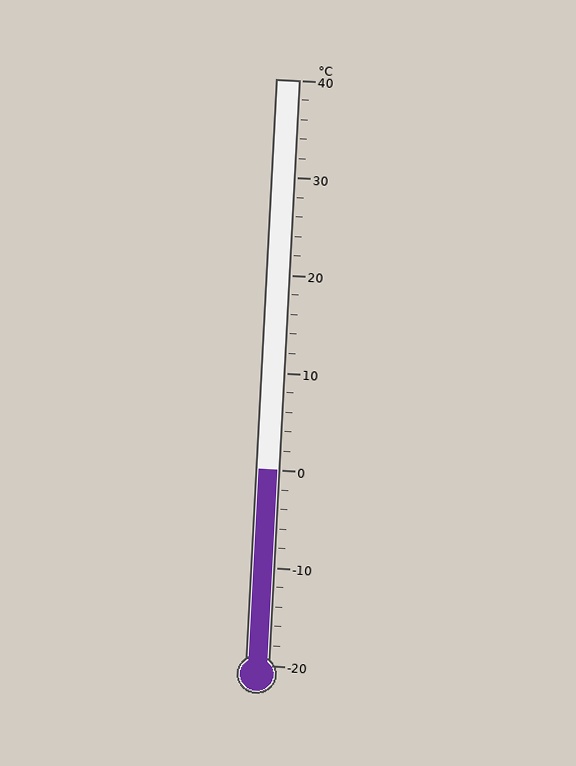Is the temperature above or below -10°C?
The temperature is above -10°C.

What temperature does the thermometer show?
The thermometer shows approximately 0°C.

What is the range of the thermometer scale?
The thermometer scale ranges from -20°C to 40°C.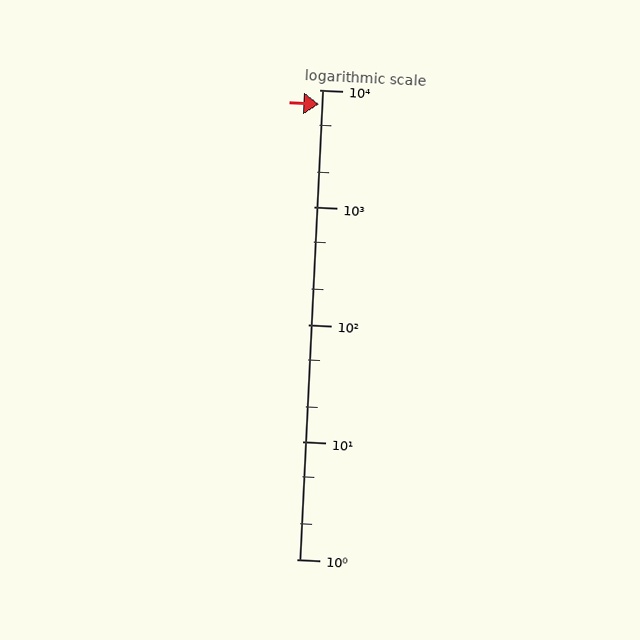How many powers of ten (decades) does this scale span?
The scale spans 4 decades, from 1 to 10000.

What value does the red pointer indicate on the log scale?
The pointer indicates approximately 7600.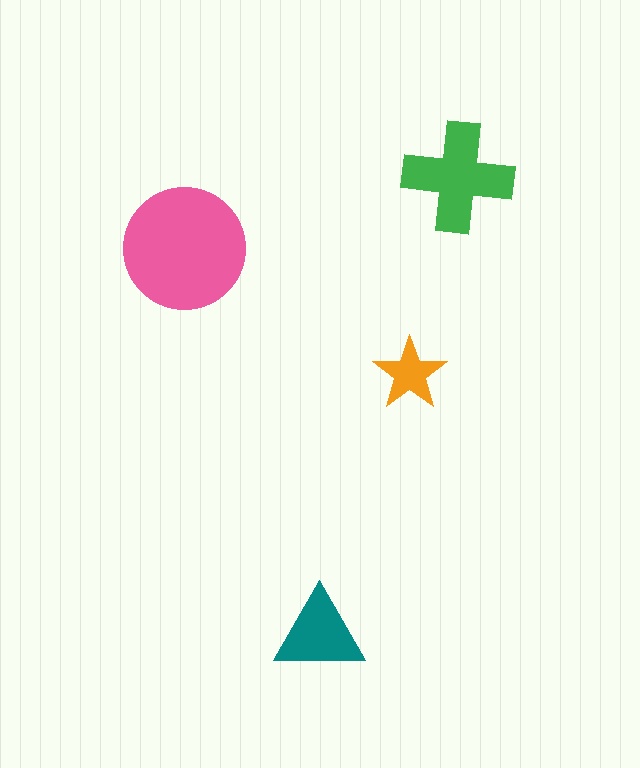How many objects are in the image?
There are 4 objects in the image.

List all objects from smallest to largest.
The orange star, the teal triangle, the green cross, the pink circle.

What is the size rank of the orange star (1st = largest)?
4th.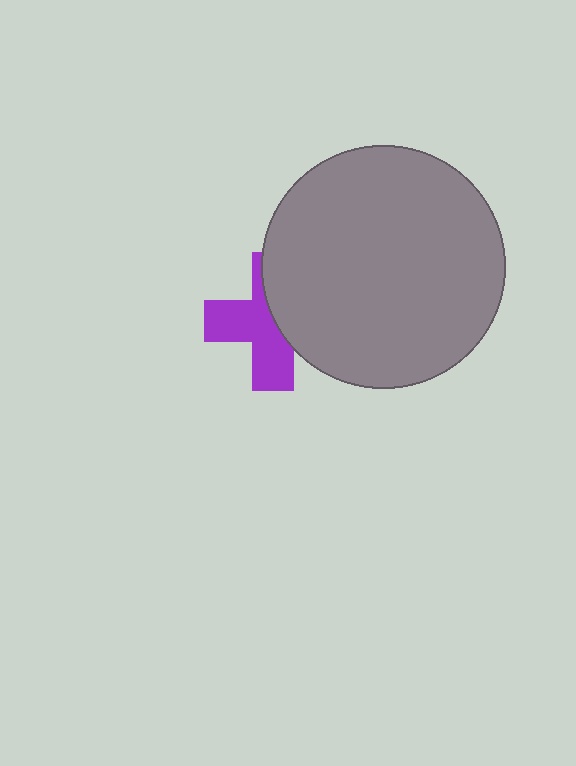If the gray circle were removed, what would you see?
You would see the complete purple cross.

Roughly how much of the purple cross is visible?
About half of it is visible (roughly 56%).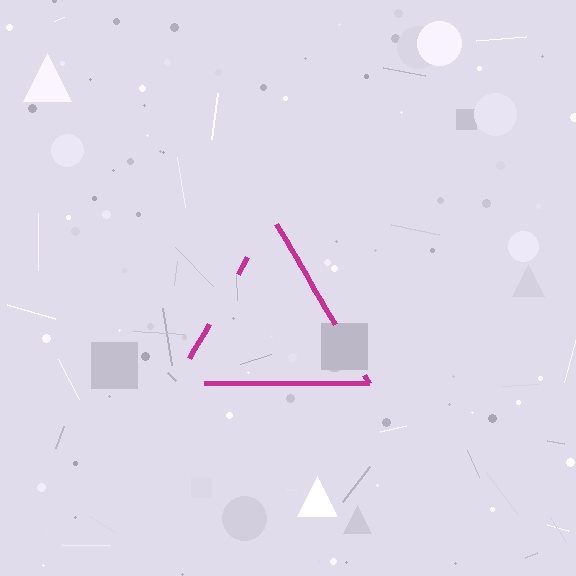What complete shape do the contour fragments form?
The contour fragments form a triangle.